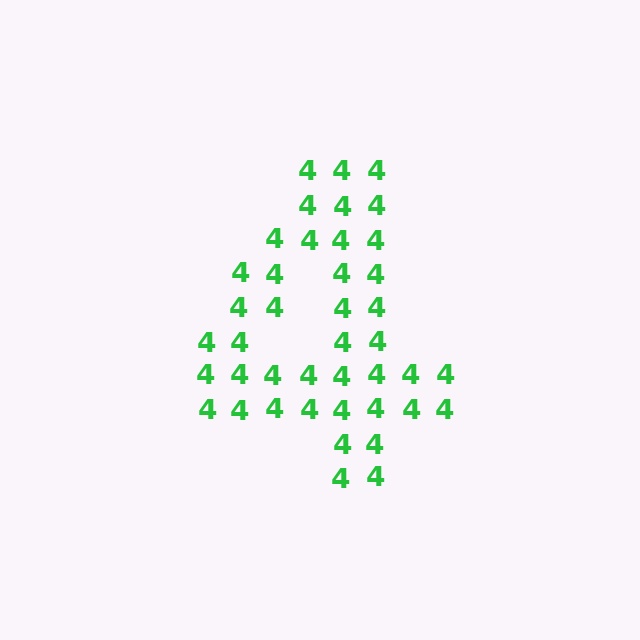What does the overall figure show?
The overall figure shows the digit 4.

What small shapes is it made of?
It is made of small digit 4's.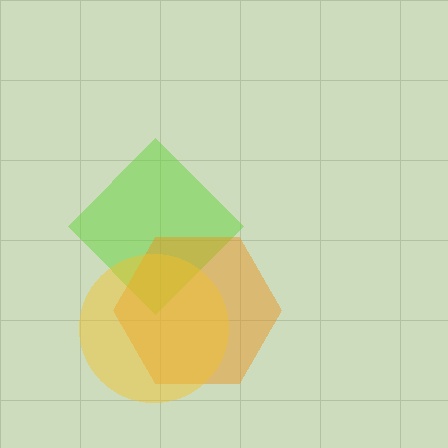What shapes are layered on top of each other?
The layered shapes are: a lime diamond, an orange hexagon, a yellow circle.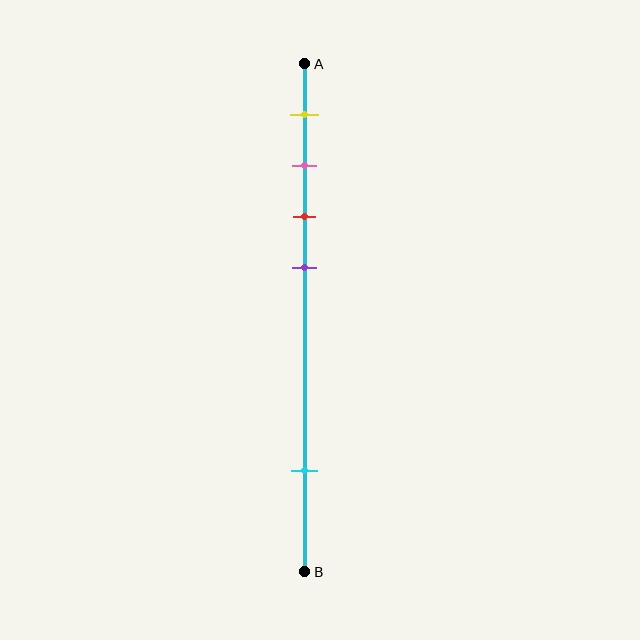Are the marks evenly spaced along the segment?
No, the marks are not evenly spaced.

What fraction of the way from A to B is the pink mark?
The pink mark is approximately 20% (0.2) of the way from A to B.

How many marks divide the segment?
There are 5 marks dividing the segment.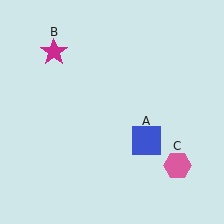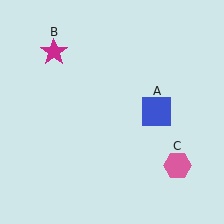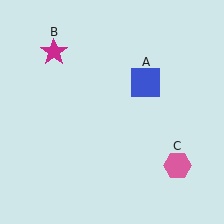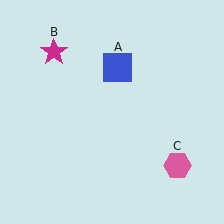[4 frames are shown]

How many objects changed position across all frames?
1 object changed position: blue square (object A).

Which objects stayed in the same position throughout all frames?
Magenta star (object B) and pink hexagon (object C) remained stationary.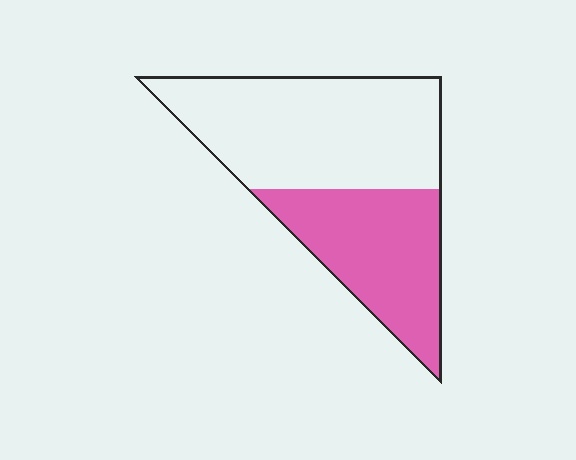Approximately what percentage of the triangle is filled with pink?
Approximately 40%.